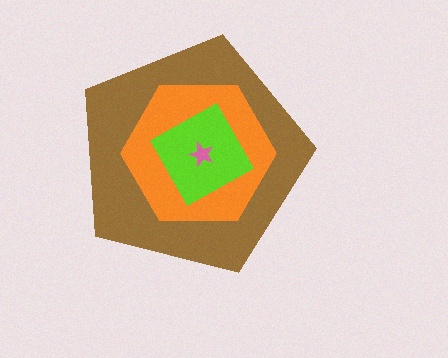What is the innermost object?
The pink star.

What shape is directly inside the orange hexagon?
The lime diamond.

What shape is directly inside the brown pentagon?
The orange hexagon.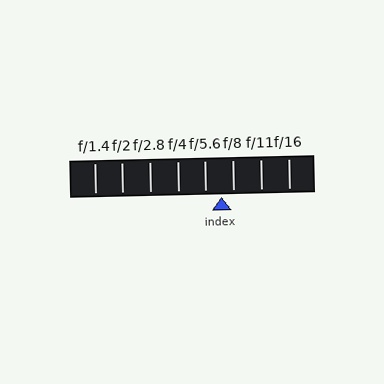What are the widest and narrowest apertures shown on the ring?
The widest aperture shown is f/1.4 and the narrowest is f/16.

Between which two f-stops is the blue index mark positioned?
The index mark is between f/5.6 and f/8.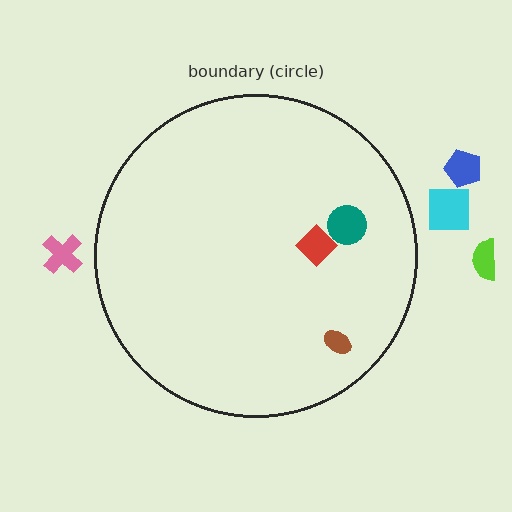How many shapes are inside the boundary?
3 inside, 4 outside.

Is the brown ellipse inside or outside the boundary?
Inside.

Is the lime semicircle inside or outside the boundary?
Outside.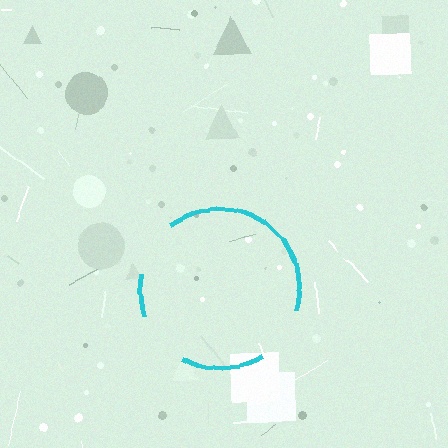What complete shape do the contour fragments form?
The contour fragments form a circle.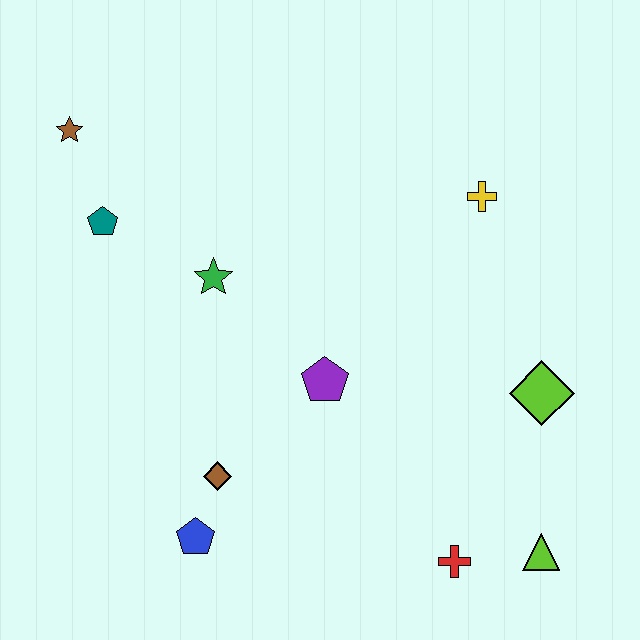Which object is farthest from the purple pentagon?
The brown star is farthest from the purple pentagon.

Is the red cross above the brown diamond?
No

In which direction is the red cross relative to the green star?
The red cross is below the green star.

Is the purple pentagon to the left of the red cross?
Yes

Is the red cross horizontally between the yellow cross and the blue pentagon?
Yes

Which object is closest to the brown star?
The teal pentagon is closest to the brown star.